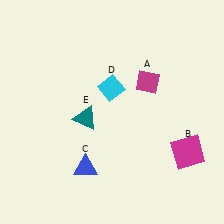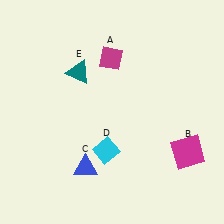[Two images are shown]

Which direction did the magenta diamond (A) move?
The magenta diamond (A) moved left.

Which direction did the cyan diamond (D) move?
The cyan diamond (D) moved down.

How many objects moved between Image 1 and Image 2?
3 objects moved between the two images.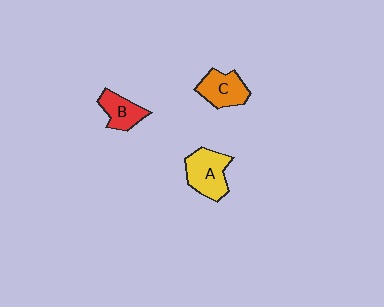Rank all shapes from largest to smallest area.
From largest to smallest: A (yellow), C (orange), B (red).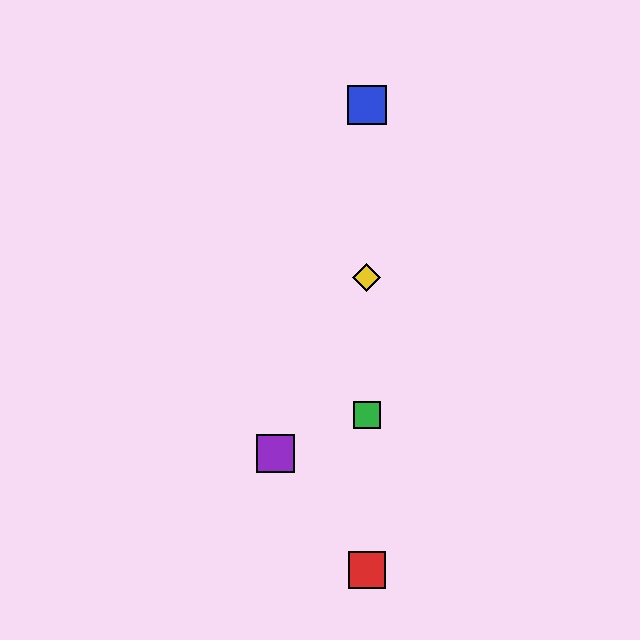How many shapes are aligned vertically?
4 shapes (the red square, the blue square, the green square, the yellow diamond) are aligned vertically.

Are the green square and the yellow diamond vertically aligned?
Yes, both are at x≈367.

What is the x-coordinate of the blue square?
The blue square is at x≈367.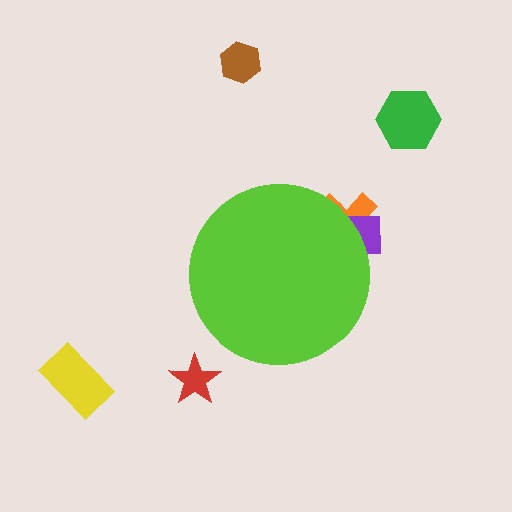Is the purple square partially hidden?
Yes, the purple square is partially hidden behind the lime circle.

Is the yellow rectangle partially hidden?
No, the yellow rectangle is fully visible.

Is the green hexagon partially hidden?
No, the green hexagon is fully visible.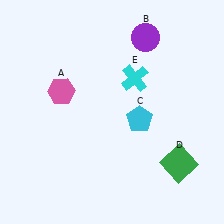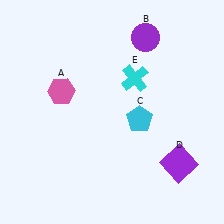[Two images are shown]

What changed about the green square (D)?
In Image 1, D is green. In Image 2, it changed to purple.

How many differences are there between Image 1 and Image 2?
There is 1 difference between the two images.